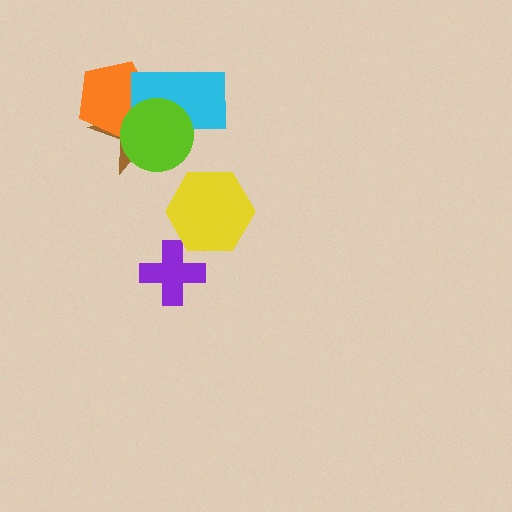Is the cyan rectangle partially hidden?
Yes, it is partially covered by another shape.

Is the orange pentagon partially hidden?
Yes, it is partially covered by another shape.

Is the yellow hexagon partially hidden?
No, no other shape covers it.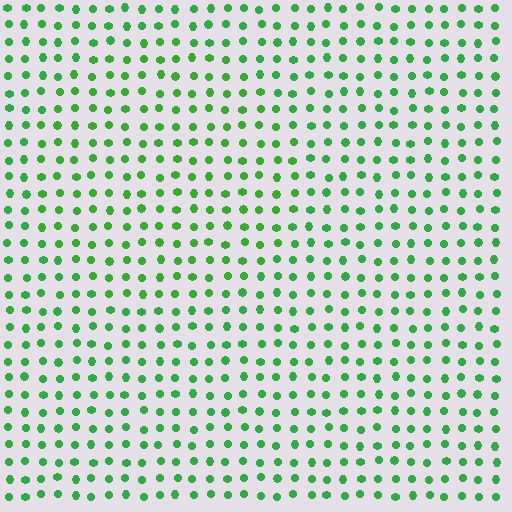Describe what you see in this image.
The image is filled with small green elements in a uniform arrangement. A circle-shaped region is visible where the elements are tinted to a slightly different hue, forming a subtle color boundary.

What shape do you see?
I see a circle.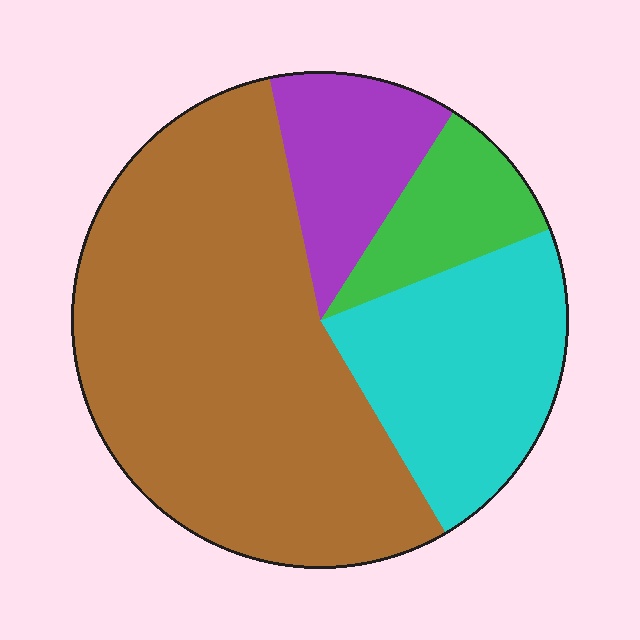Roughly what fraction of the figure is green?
Green takes up about one tenth (1/10) of the figure.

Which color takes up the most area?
Brown, at roughly 55%.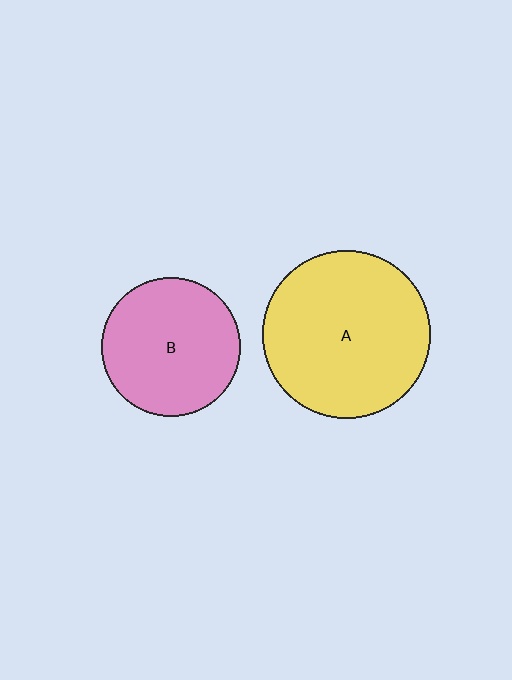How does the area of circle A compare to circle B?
Approximately 1.5 times.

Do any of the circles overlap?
No, none of the circles overlap.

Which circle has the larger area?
Circle A (yellow).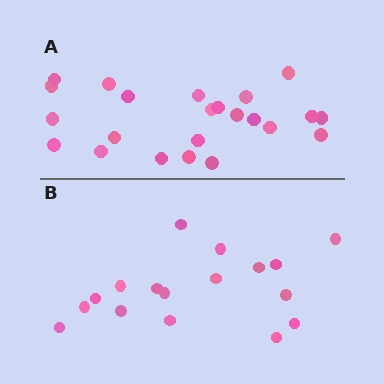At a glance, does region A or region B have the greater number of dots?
Region A (the top region) has more dots.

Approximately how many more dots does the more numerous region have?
Region A has about 6 more dots than region B.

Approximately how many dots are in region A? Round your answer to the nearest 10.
About 20 dots. (The exact count is 23, which rounds to 20.)